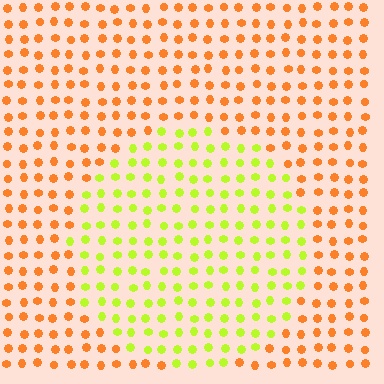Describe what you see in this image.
The image is filled with small orange elements in a uniform arrangement. A circle-shaped region is visible where the elements are tinted to a slightly different hue, forming a subtle color boundary.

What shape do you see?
I see a circle.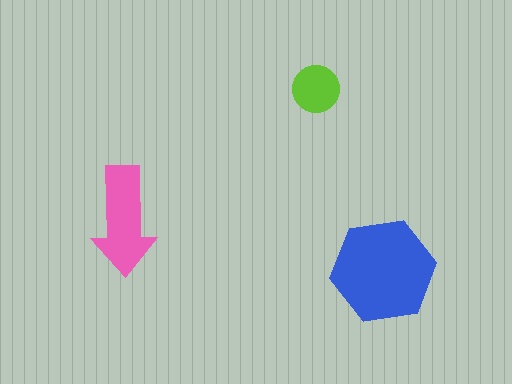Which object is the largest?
The blue hexagon.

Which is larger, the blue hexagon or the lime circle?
The blue hexagon.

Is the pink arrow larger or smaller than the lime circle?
Larger.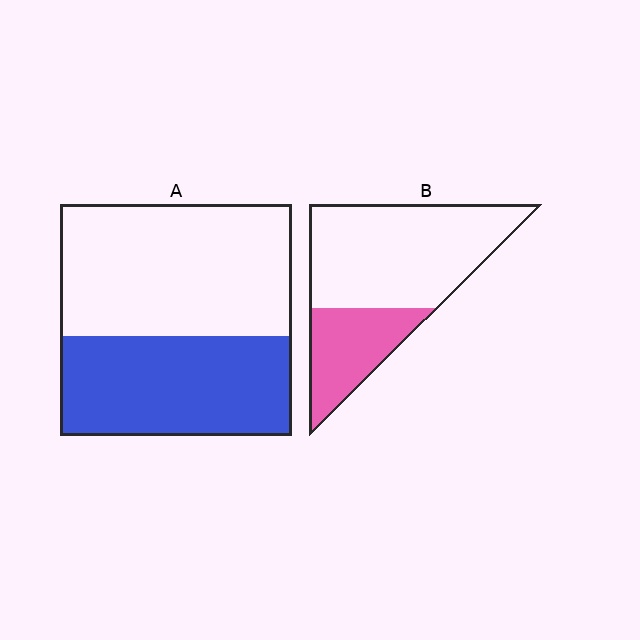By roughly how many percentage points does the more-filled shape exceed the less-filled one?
By roughly 15 percentage points (A over B).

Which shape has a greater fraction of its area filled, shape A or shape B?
Shape A.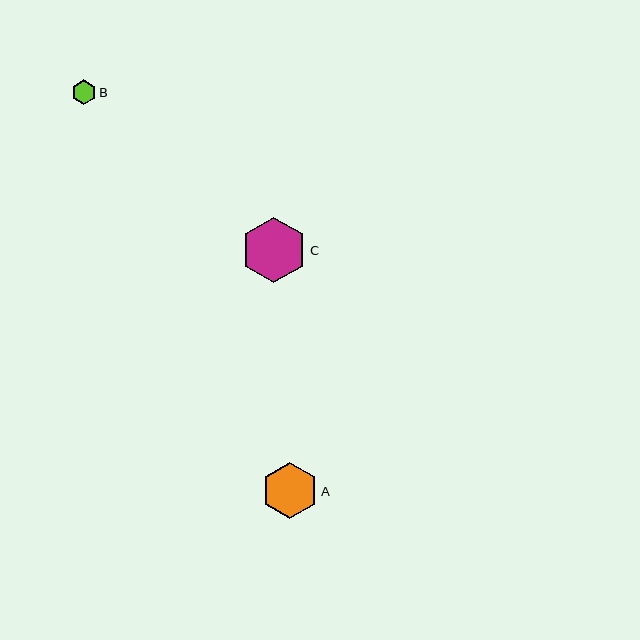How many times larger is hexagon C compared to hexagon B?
Hexagon C is approximately 2.6 times the size of hexagon B.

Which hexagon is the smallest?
Hexagon B is the smallest with a size of approximately 25 pixels.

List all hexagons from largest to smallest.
From largest to smallest: C, A, B.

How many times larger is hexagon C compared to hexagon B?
Hexagon C is approximately 2.6 times the size of hexagon B.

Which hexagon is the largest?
Hexagon C is the largest with a size of approximately 66 pixels.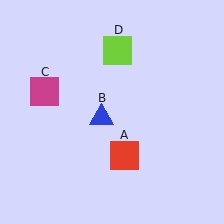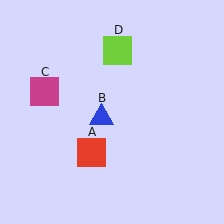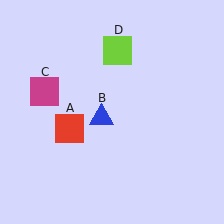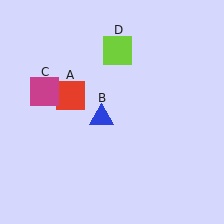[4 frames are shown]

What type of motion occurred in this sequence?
The red square (object A) rotated clockwise around the center of the scene.